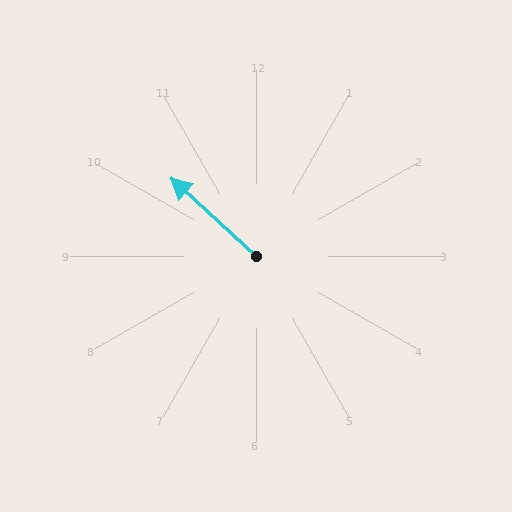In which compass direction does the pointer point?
Northwest.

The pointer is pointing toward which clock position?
Roughly 10 o'clock.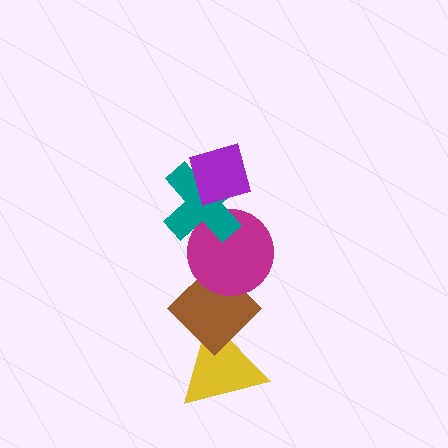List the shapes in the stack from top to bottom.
From top to bottom: the purple diamond, the teal cross, the magenta circle, the brown diamond, the yellow triangle.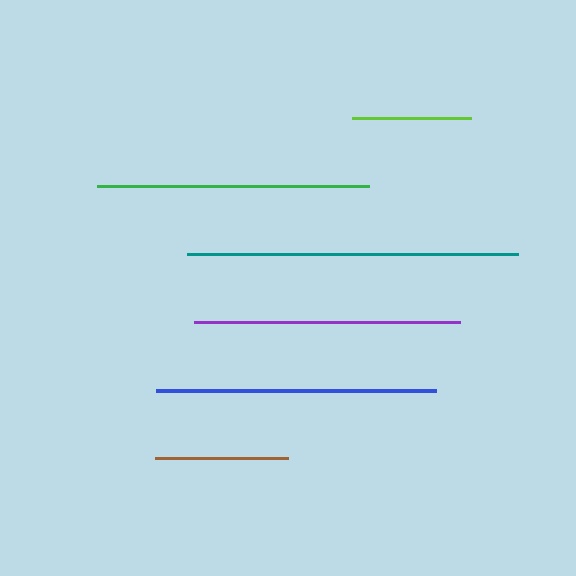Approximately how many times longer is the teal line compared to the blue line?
The teal line is approximately 1.2 times the length of the blue line.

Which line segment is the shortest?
The lime line is the shortest at approximately 118 pixels.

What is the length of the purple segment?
The purple segment is approximately 266 pixels long.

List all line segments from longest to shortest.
From longest to shortest: teal, blue, green, purple, brown, lime.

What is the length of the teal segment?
The teal segment is approximately 331 pixels long.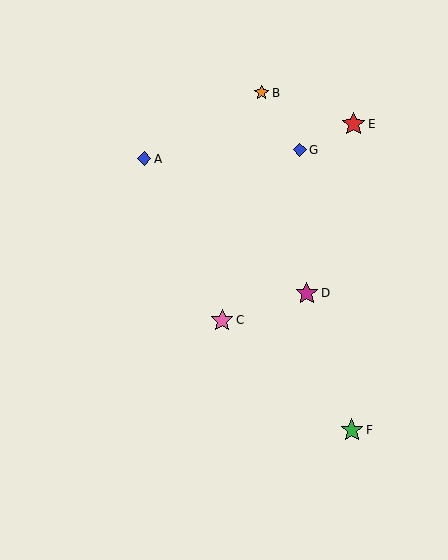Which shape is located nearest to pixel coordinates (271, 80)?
The orange star (labeled B) at (261, 93) is nearest to that location.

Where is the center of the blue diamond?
The center of the blue diamond is at (144, 159).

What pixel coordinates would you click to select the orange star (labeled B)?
Click at (261, 93) to select the orange star B.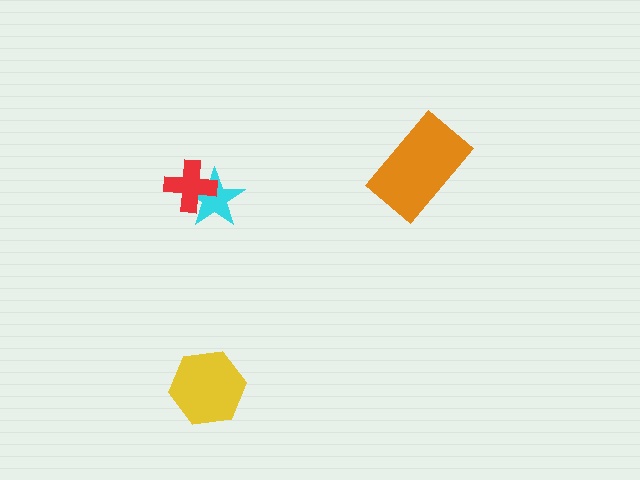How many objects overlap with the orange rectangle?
0 objects overlap with the orange rectangle.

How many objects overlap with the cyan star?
1 object overlaps with the cyan star.